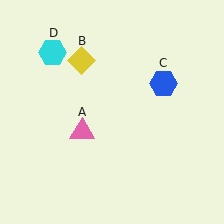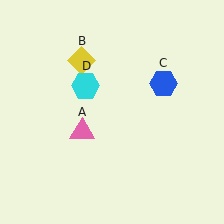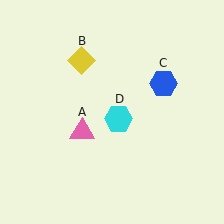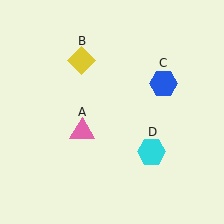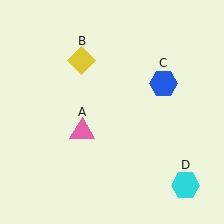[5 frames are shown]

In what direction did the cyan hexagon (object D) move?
The cyan hexagon (object D) moved down and to the right.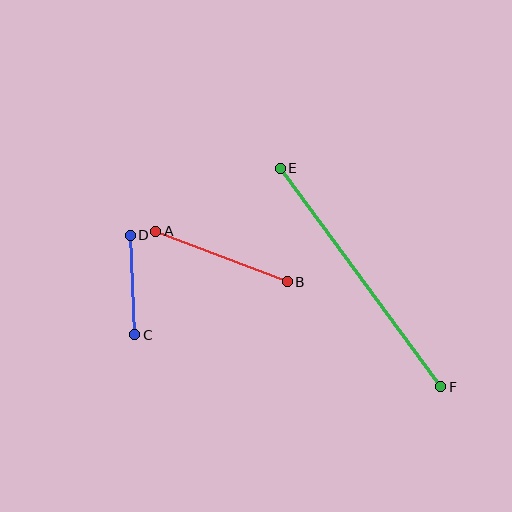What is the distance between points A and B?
The distance is approximately 141 pixels.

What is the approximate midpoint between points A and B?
The midpoint is at approximately (222, 256) pixels.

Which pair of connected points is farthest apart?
Points E and F are farthest apart.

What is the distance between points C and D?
The distance is approximately 100 pixels.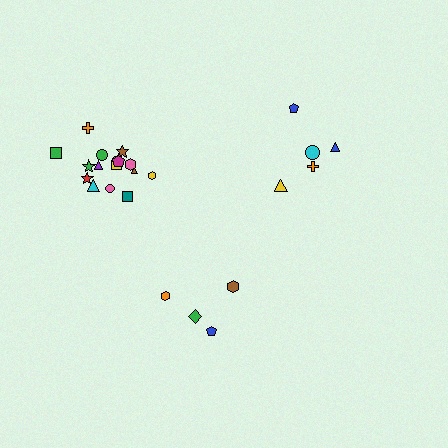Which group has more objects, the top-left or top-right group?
The top-left group.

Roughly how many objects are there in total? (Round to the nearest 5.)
Roughly 25 objects in total.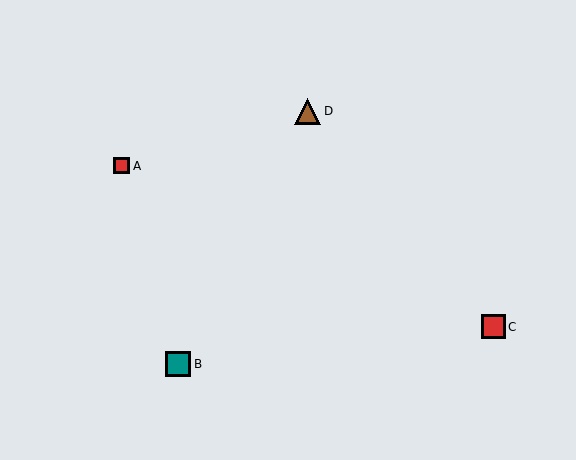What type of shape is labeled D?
Shape D is a brown triangle.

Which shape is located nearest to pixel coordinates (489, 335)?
The red square (labeled C) at (493, 327) is nearest to that location.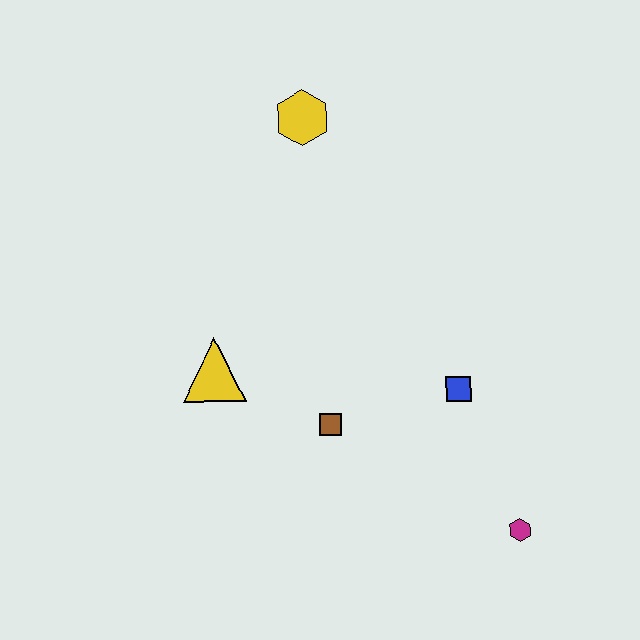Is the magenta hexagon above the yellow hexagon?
No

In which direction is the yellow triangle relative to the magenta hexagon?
The yellow triangle is to the left of the magenta hexagon.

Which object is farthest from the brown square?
The yellow hexagon is farthest from the brown square.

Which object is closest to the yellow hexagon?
The yellow triangle is closest to the yellow hexagon.